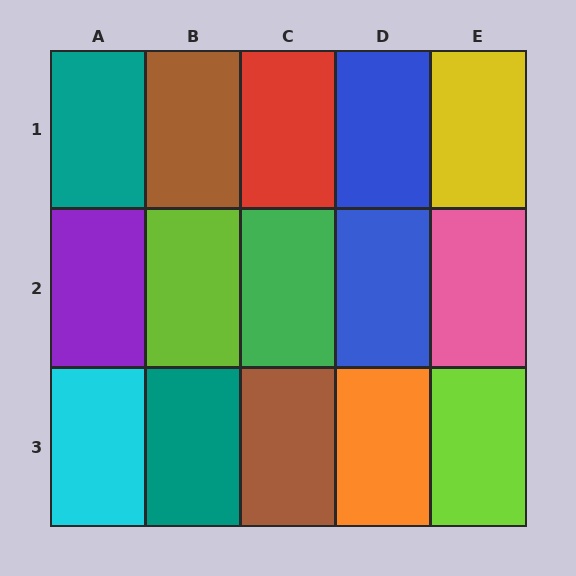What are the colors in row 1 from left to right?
Teal, brown, red, blue, yellow.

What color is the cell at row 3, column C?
Brown.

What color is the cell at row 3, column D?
Orange.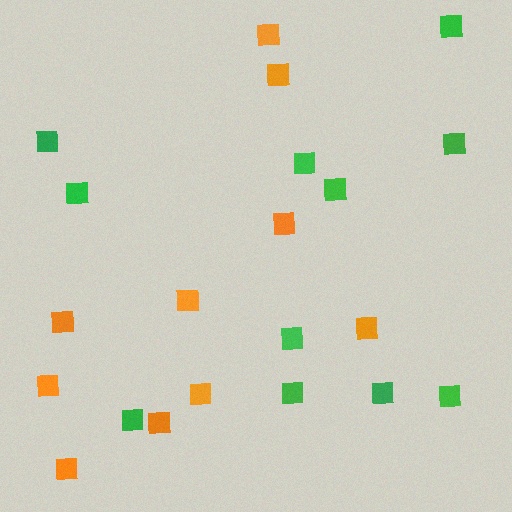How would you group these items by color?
There are 2 groups: one group of green squares (11) and one group of orange squares (10).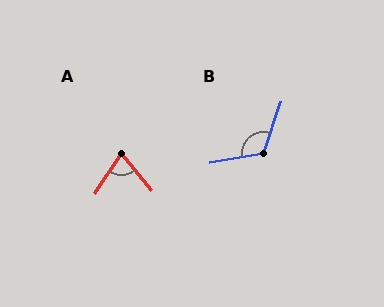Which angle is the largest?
B, at approximately 118 degrees.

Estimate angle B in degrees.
Approximately 118 degrees.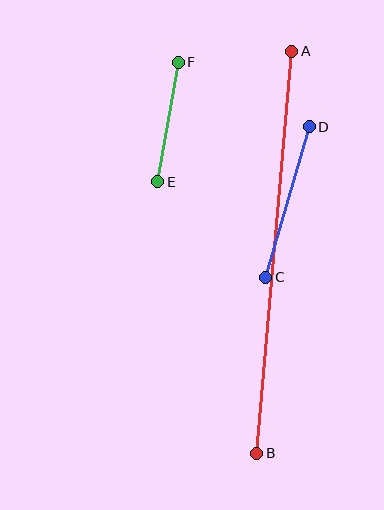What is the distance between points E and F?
The distance is approximately 121 pixels.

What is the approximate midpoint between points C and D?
The midpoint is at approximately (287, 202) pixels.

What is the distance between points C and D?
The distance is approximately 157 pixels.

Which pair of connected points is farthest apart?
Points A and B are farthest apart.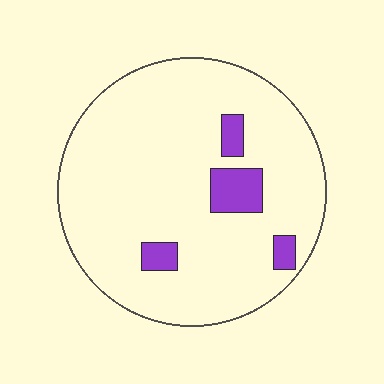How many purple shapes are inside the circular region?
4.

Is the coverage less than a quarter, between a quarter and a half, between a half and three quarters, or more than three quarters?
Less than a quarter.